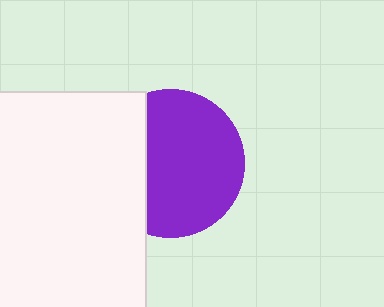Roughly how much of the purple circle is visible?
Most of it is visible (roughly 69%).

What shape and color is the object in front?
The object in front is a white rectangle.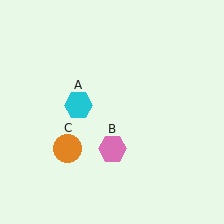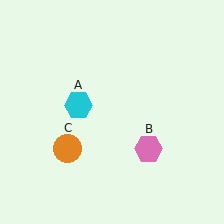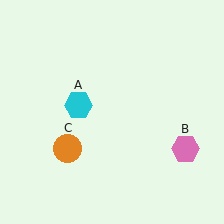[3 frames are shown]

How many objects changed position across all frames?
1 object changed position: pink hexagon (object B).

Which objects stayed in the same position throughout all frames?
Cyan hexagon (object A) and orange circle (object C) remained stationary.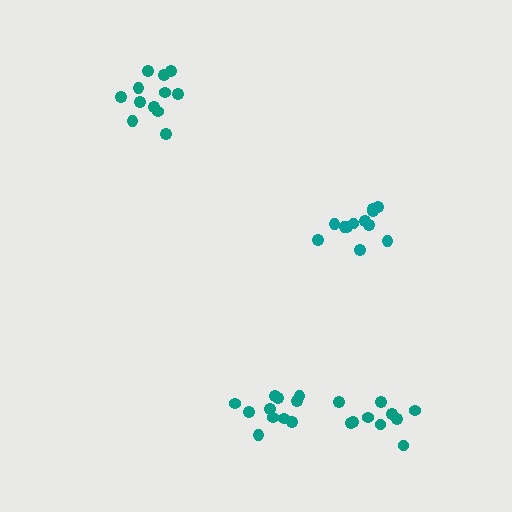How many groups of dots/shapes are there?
There are 4 groups.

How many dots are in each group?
Group 1: 11 dots, Group 2: 10 dots, Group 3: 12 dots, Group 4: 12 dots (45 total).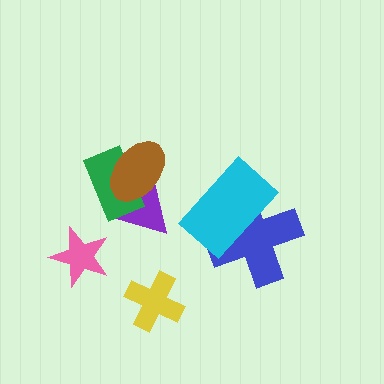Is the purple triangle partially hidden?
Yes, it is partially covered by another shape.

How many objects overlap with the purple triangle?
2 objects overlap with the purple triangle.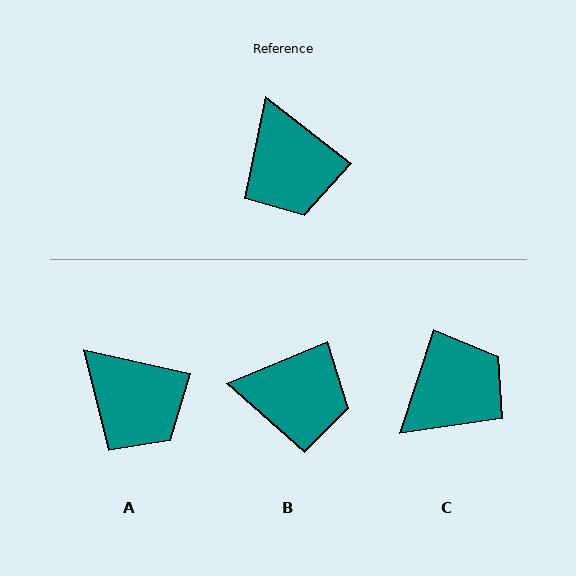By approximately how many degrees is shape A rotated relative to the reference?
Approximately 26 degrees counter-clockwise.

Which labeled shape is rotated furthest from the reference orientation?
C, about 110 degrees away.